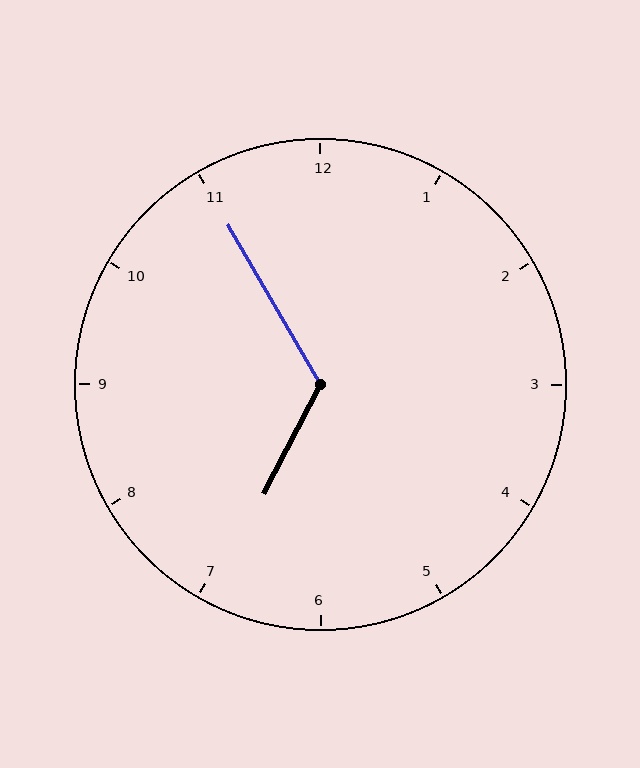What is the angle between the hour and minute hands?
Approximately 122 degrees.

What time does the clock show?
6:55.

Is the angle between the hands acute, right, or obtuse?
It is obtuse.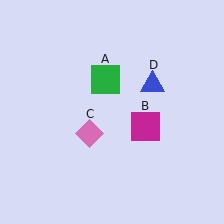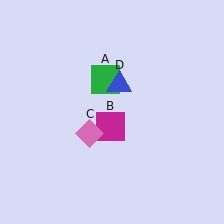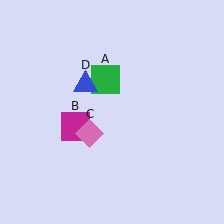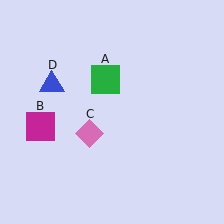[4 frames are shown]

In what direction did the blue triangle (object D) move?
The blue triangle (object D) moved left.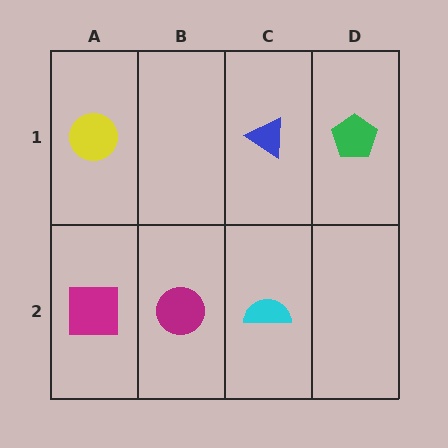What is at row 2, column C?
A cyan semicircle.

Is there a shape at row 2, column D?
No, that cell is empty.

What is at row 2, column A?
A magenta square.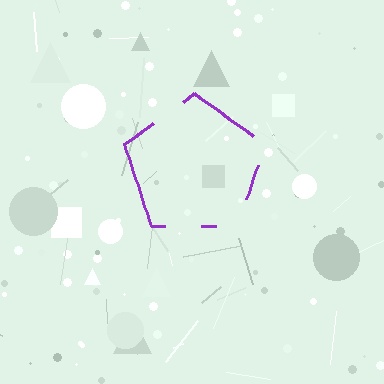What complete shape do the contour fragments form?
The contour fragments form a pentagon.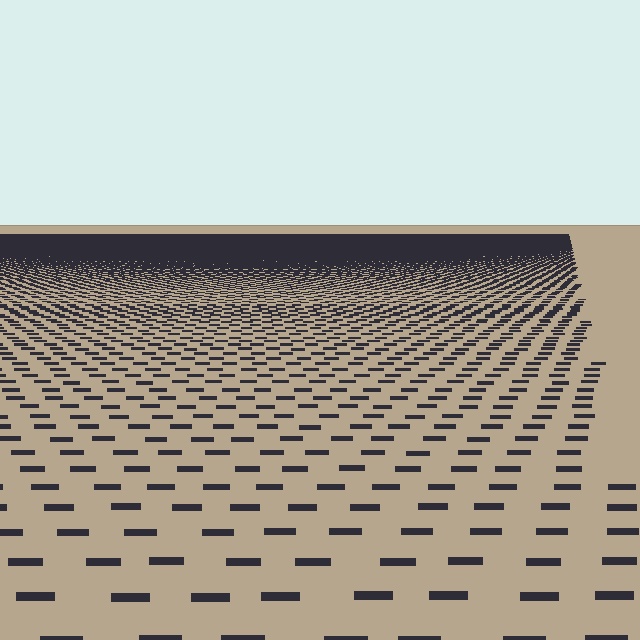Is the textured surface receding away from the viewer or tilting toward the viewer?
The surface is receding away from the viewer. Texture elements get smaller and denser toward the top.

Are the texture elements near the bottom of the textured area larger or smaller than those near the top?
Larger. Near the bottom, elements are closer to the viewer and appear at a bigger on-screen size.